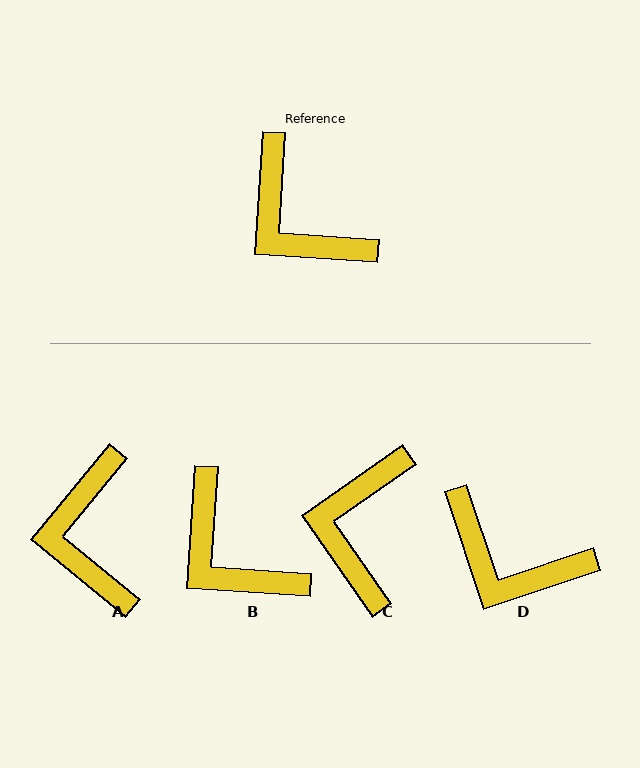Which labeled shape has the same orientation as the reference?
B.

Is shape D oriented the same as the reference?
No, it is off by about 22 degrees.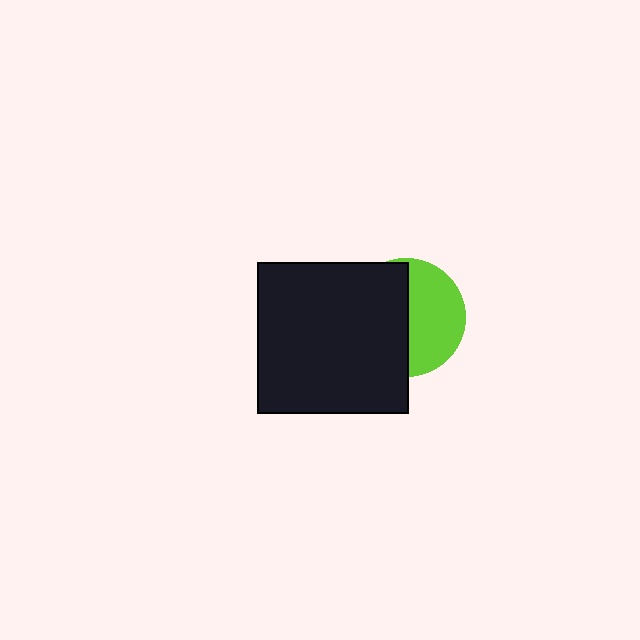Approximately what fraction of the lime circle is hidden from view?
Roughly 53% of the lime circle is hidden behind the black square.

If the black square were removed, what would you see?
You would see the complete lime circle.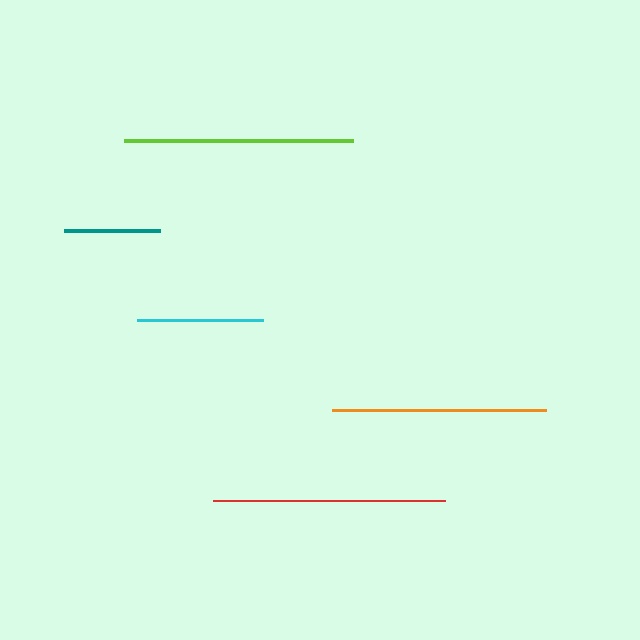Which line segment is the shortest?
The teal line is the shortest at approximately 96 pixels.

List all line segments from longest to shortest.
From longest to shortest: red, lime, orange, cyan, teal.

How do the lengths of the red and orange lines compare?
The red and orange lines are approximately the same length.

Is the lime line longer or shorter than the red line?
The red line is longer than the lime line.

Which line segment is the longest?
The red line is the longest at approximately 232 pixels.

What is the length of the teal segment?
The teal segment is approximately 96 pixels long.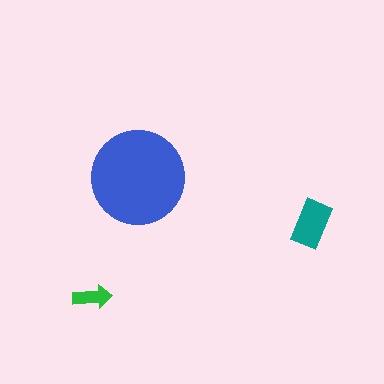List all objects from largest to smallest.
The blue circle, the teal rectangle, the green arrow.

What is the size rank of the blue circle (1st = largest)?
1st.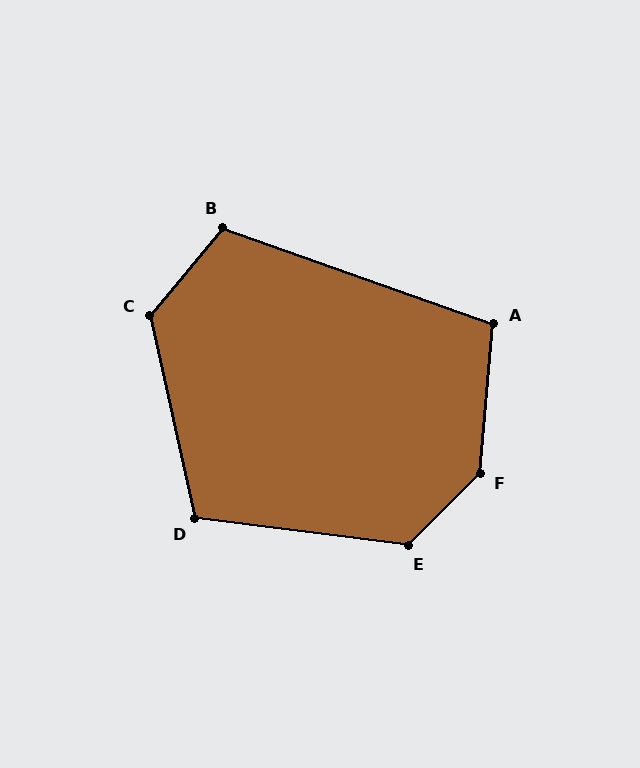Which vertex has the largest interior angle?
F, at approximately 140 degrees.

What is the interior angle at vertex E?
Approximately 128 degrees (obtuse).